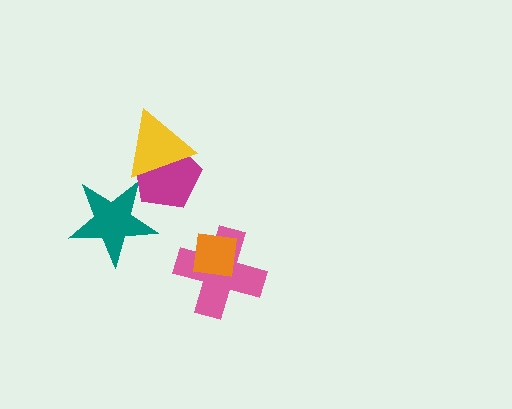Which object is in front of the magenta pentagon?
The yellow triangle is in front of the magenta pentagon.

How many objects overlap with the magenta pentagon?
2 objects overlap with the magenta pentagon.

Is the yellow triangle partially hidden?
No, no other shape covers it.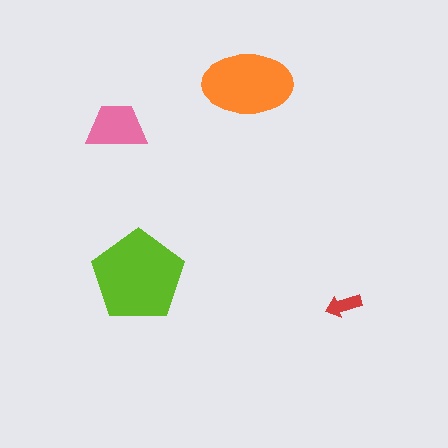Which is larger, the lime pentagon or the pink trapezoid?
The lime pentagon.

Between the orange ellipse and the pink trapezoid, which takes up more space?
The orange ellipse.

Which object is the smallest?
The red arrow.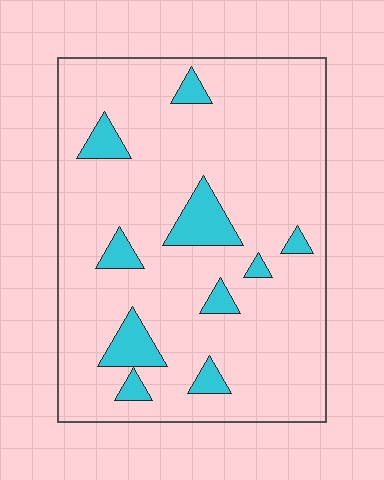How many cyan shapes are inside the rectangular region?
10.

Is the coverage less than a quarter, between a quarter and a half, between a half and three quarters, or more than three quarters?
Less than a quarter.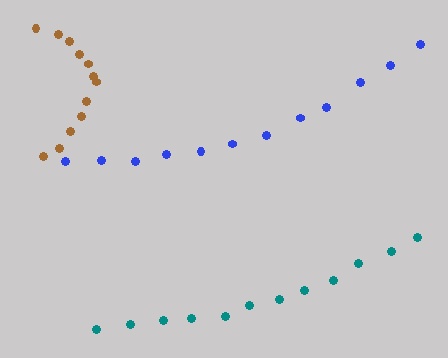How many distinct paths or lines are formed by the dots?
There are 3 distinct paths.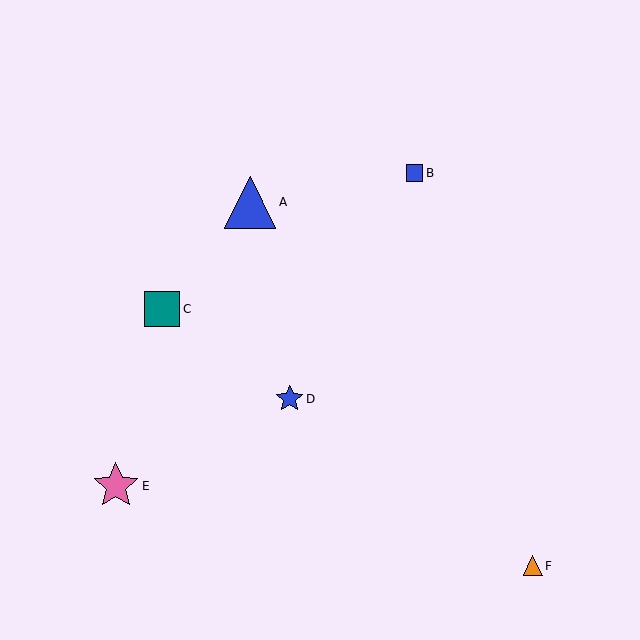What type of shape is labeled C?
Shape C is a teal square.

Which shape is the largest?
The blue triangle (labeled A) is the largest.